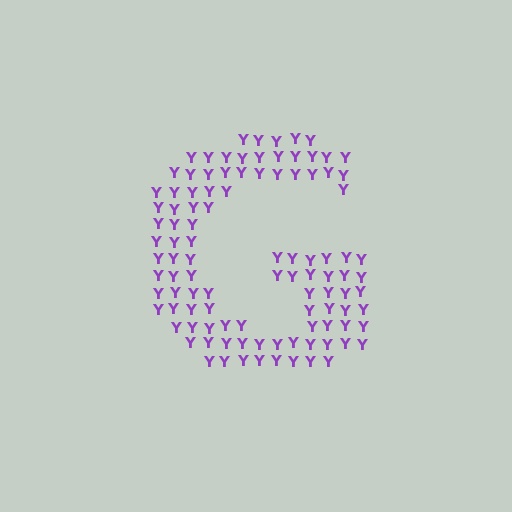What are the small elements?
The small elements are letter Y's.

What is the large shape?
The large shape is the letter G.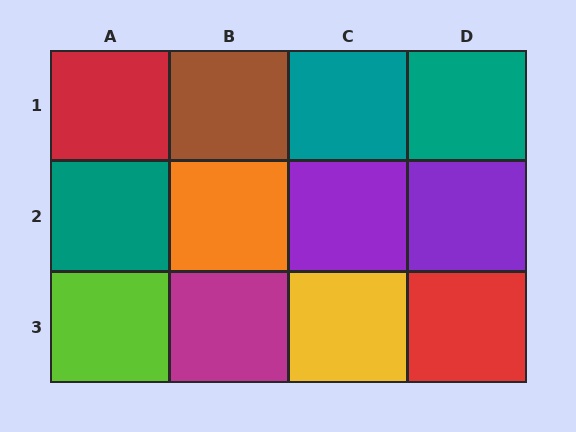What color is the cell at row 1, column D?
Teal.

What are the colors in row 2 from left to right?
Teal, orange, purple, purple.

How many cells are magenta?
1 cell is magenta.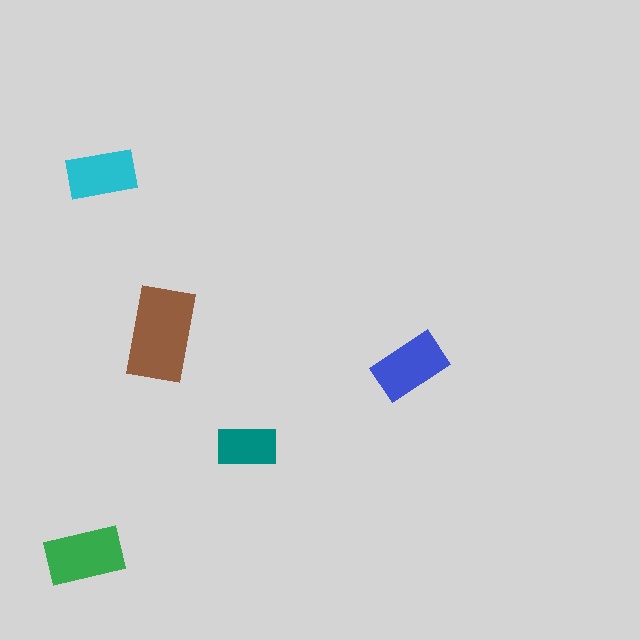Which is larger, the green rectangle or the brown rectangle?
The brown one.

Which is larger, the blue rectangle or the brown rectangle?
The brown one.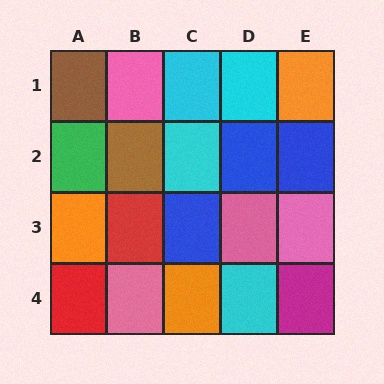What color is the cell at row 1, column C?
Cyan.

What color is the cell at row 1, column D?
Cyan.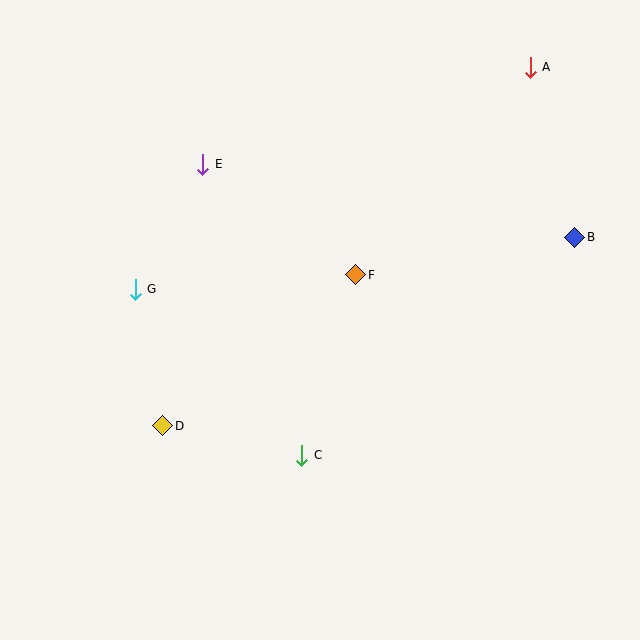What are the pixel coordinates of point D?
Point D is at (163, 426).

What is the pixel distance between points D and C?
The distance between D and C is 142 pixels.